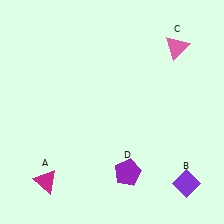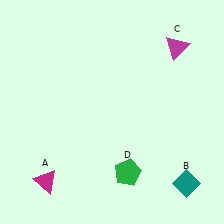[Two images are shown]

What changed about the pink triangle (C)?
In Image 1, C is pink. In Image 2, it changed to magenta.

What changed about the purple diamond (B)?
In Image 1, B is purple. In Image 2, it changed to teal.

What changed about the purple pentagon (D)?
In Image 1, D is purple. In Image 2, it changed to green.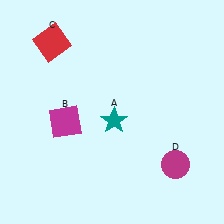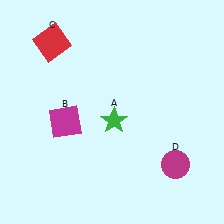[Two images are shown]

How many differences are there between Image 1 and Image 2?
There is 1 difference between the two images.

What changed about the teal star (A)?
In Image 1, A is teal. In Image 2, it changed to green.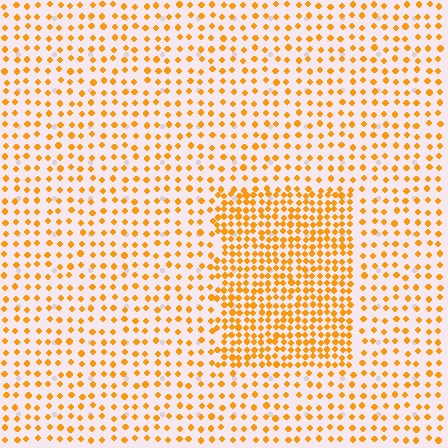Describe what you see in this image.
The image contains small orange elements arranged at two different densities. A rectangle-shaped region is visible where the elements are more densely packed than the surrounding area.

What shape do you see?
I see a rectangle.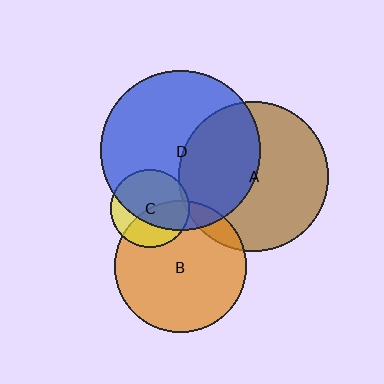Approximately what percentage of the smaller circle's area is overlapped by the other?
Approximately 10%.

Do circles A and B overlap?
Yes.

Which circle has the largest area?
Circle D (blue).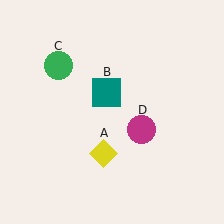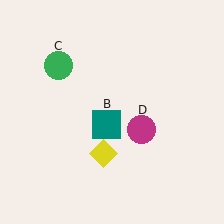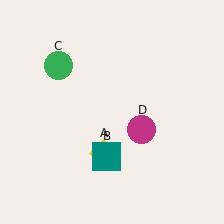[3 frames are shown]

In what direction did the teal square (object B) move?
The teal square (object B) moved down.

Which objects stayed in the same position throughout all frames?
Yellow diamond (object A) and green circle (object C) and magenta circle (object D) remained stationary.